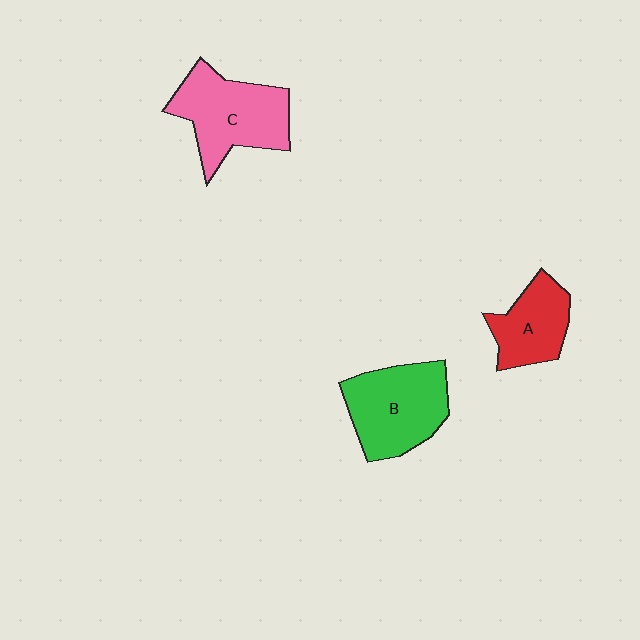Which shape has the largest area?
Shape C (pink).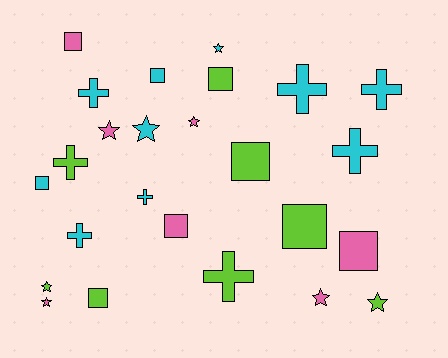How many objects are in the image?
There are 25 objects.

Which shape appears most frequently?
Square, with 9 objects.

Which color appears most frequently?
Cyan, with 10 objects.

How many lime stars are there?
There are 2 lime stars.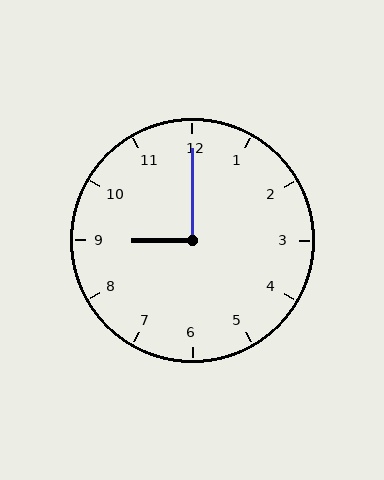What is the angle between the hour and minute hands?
Approximately 90 degrees.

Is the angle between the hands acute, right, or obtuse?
It is right.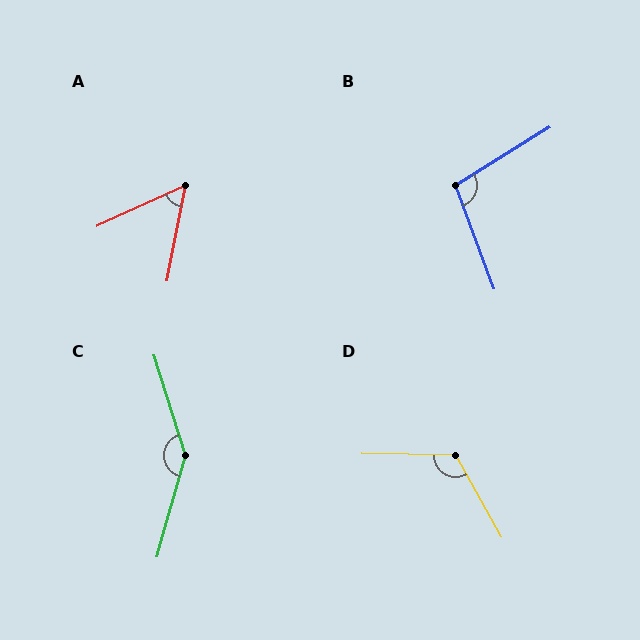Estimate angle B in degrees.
Approximately 101 degrees.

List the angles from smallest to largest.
A (54°), B (101°), D (121°), C (147°).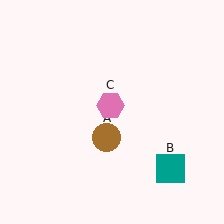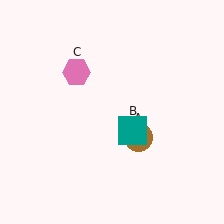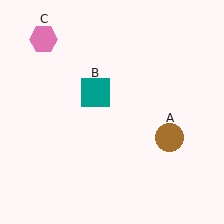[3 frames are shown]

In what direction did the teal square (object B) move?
The teal square (object B) moved up and to the left.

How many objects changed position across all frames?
3 objects changed position: brown circle (object A), teal square (object B), pink hexagon (object C).